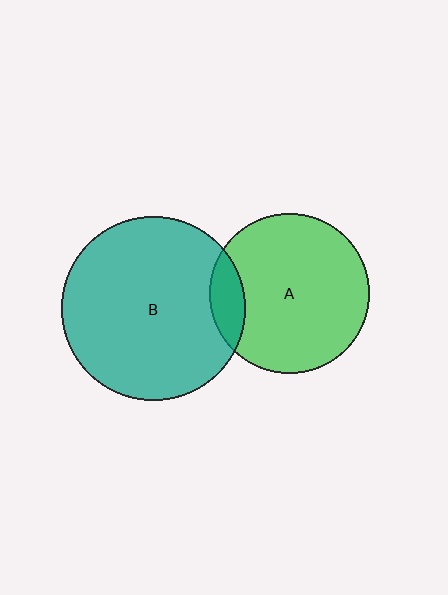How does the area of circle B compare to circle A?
Approximately 1.3 times.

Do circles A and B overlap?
Yes.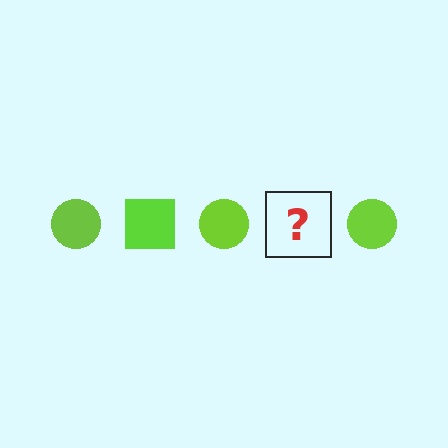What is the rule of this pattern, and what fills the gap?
The rule is that the pattern cycles through circle, square shapes in lime. The gap should be filled with a lime square.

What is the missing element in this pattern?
The missing element is a lime square.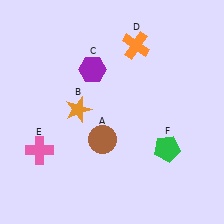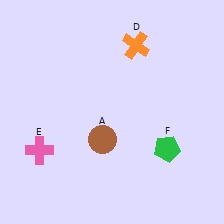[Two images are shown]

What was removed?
The purple hexagon (C), the orange star (B) were removed in Image 2.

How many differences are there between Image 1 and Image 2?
There are 2 differences between the two images.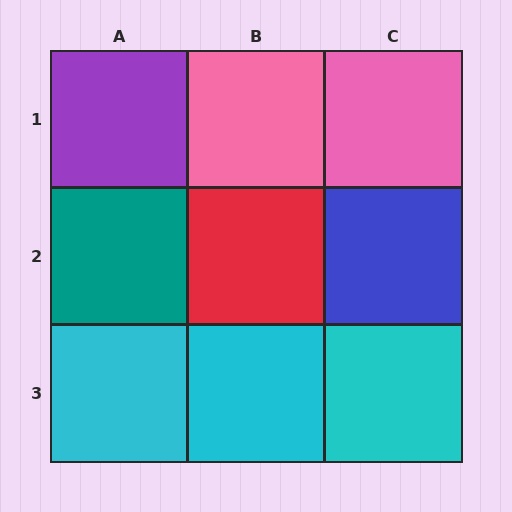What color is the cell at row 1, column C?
Pink.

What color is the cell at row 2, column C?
Blue.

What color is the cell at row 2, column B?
Red.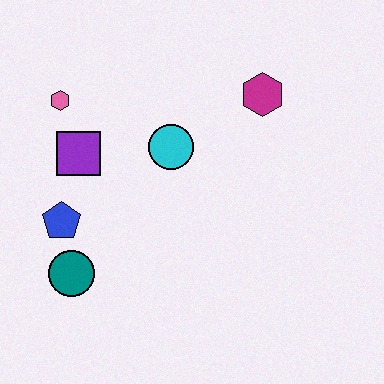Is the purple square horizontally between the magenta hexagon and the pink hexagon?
Yes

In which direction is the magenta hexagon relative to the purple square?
The magenta hexagon is to the right of the purple square.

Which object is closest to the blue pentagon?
The teal circle is closest to the blue pentagon.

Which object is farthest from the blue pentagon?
The magenta hexagon is farthest from the blue pentagon.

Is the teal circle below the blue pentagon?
Yes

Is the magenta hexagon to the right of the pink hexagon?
Yes